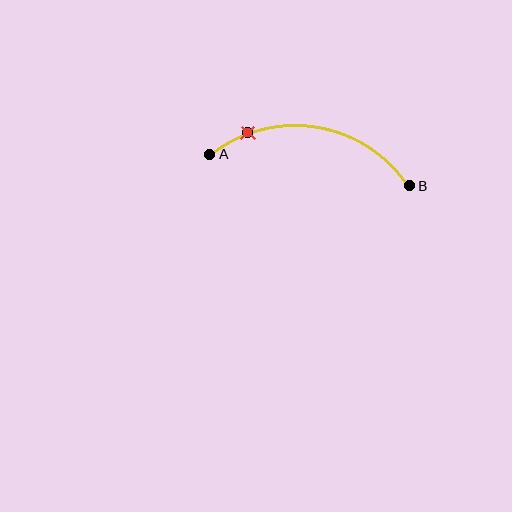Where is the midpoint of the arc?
The arc midpoint is the point on the curve farthest from the straight line joining A and B. It sits above that line.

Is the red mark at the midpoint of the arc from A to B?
No. The red mark lies on the arc but is closer to endpoint A. The arc midpoint would be at the point on the curve equidistant along the arc from both A and B.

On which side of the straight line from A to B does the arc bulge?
The arc bulges above the straight line connecting A and B.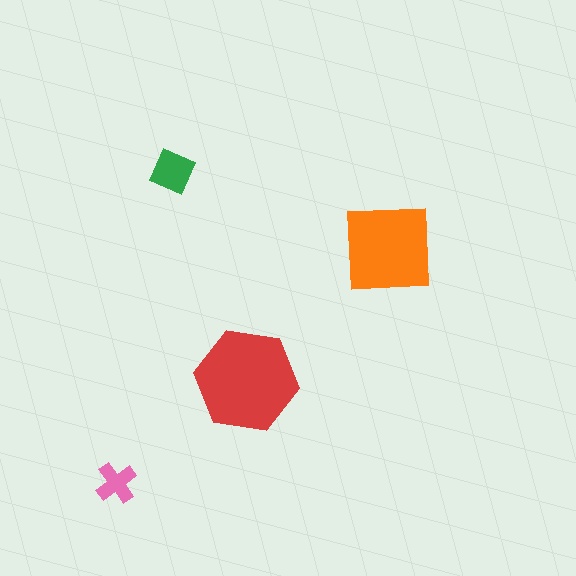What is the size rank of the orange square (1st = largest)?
2nd.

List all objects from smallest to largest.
The pink cross, the green square, the orange square, the red hexagon.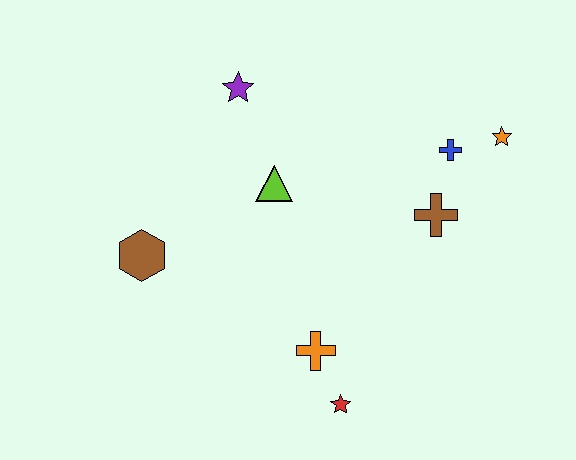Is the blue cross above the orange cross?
Yes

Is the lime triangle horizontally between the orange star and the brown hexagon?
Yes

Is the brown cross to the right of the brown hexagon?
Yes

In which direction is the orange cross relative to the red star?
The orange cross is above the red star.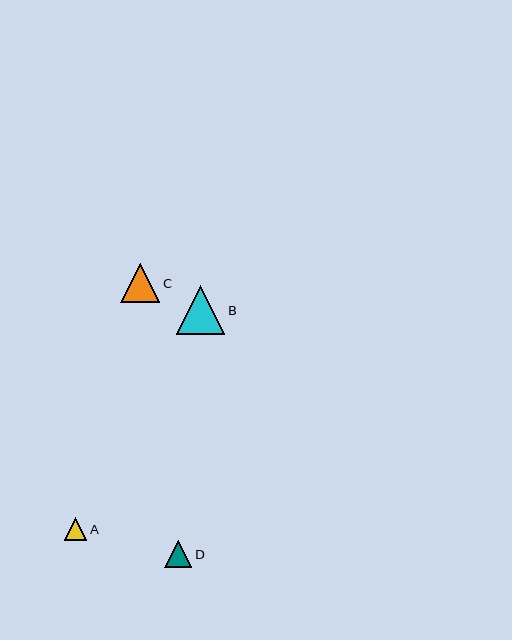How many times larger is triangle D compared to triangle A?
Triangle D is approximately 1.2 times the size of triangle A.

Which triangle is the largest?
Triangle B is the largest with a size of approximately 48 pixels.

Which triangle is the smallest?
Triangle A is the smallest with a size of approximately 22 pixels.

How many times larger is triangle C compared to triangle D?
Triangle C is approximately 1.5 times the size of triangle D.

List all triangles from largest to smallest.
From largest to smallest: B, C, D, A.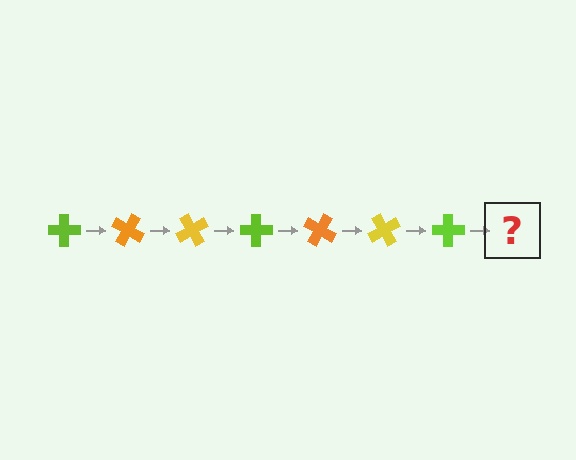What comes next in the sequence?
The next element should be an orange cross, rotated 210 degrees from the start.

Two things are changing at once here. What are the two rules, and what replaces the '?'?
The two rules are that it rotates 30 degrees each step and the color cycles through lime, orange, and yellow. The '?' should be an orange cross, rotated 210 degrees from the start.